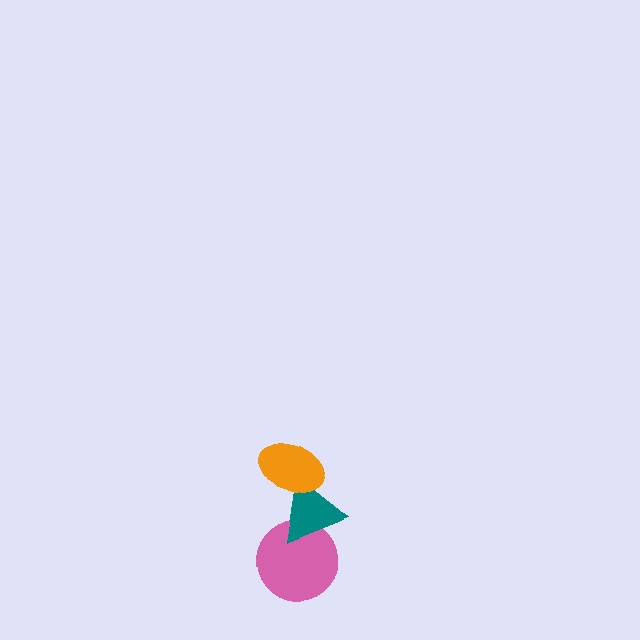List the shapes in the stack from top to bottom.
From top to bottom: the orange ellipse, the teal triangle, the pink circle.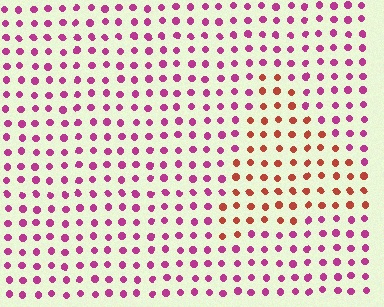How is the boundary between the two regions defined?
The boundary is defined purely by a slight shift in hue (about 48 degrees). Spacing, size, and orientation are identical on both sides.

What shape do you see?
I see a triangle.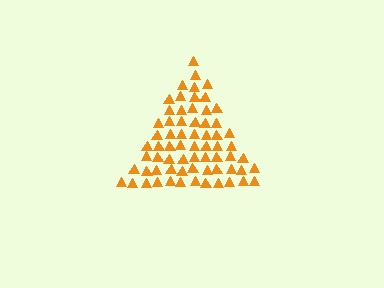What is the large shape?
The large shape is a triangle.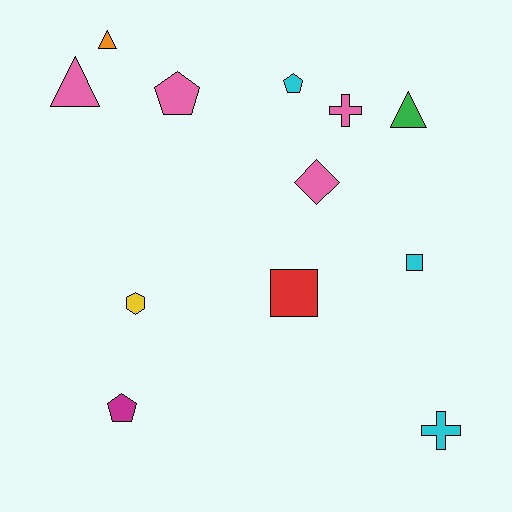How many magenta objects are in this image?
There is 1 magenta object.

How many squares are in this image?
There are 2 squares.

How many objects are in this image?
There are 12 objects.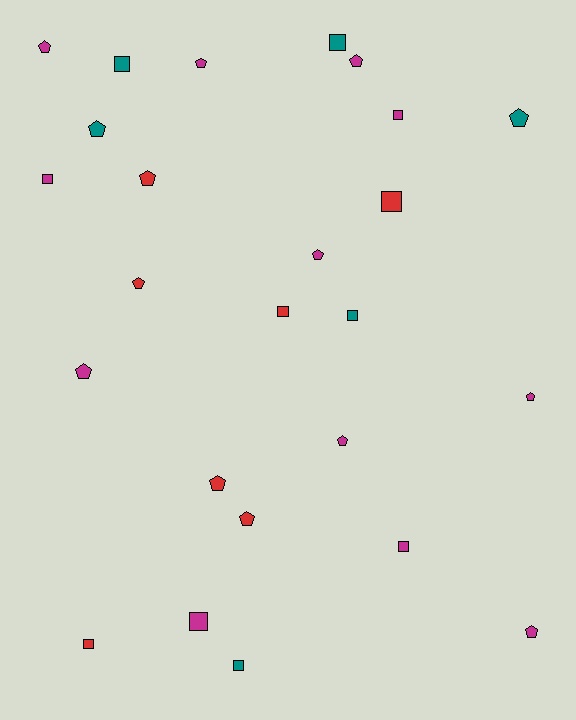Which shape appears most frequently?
Pentagon, with 14 objects.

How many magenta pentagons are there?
There are 8 magenta pentagons.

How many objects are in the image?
There are 25 objects.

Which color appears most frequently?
Magenta, with 12 objects.